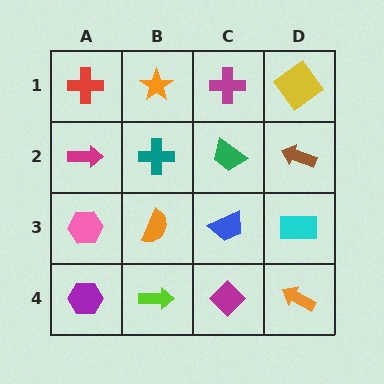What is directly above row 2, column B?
An orange star.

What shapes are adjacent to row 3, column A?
A magenta arrow (row 2, column A), a purple hexagon (row 4, column A), an orange semicircle (row 3, column B).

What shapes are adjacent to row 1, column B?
A teal cross (row 2, column B), a red cross (row 1, column A), a magenta cross (row 1, column C).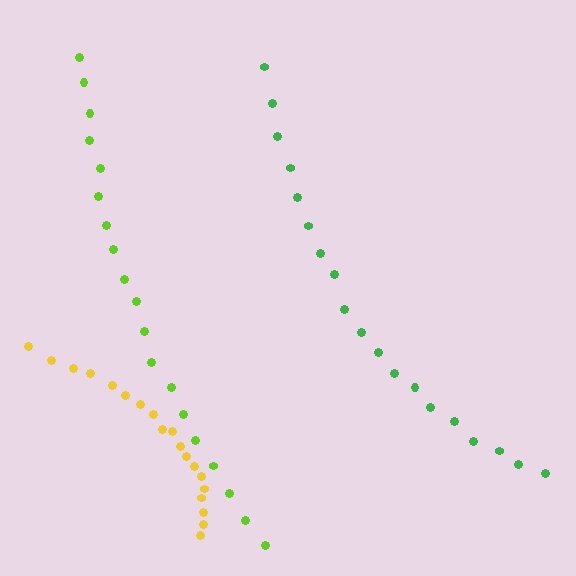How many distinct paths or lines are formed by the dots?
There are 3 distinct paths.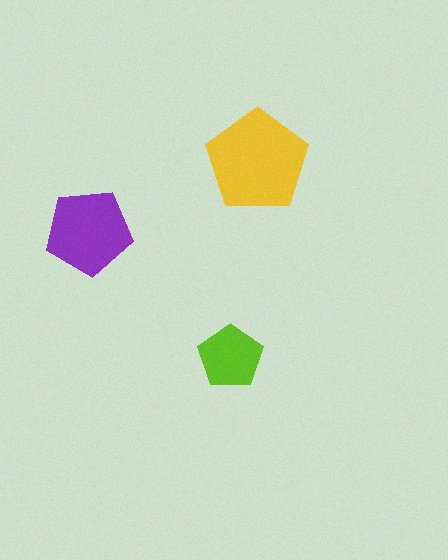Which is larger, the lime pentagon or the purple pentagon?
The purple one.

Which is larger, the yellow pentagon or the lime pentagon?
The yellow one.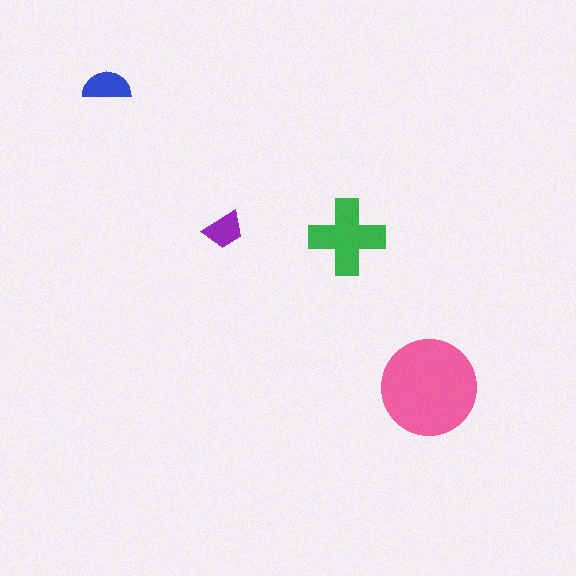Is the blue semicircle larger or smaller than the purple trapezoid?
Larger.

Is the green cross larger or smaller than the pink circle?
Smaller.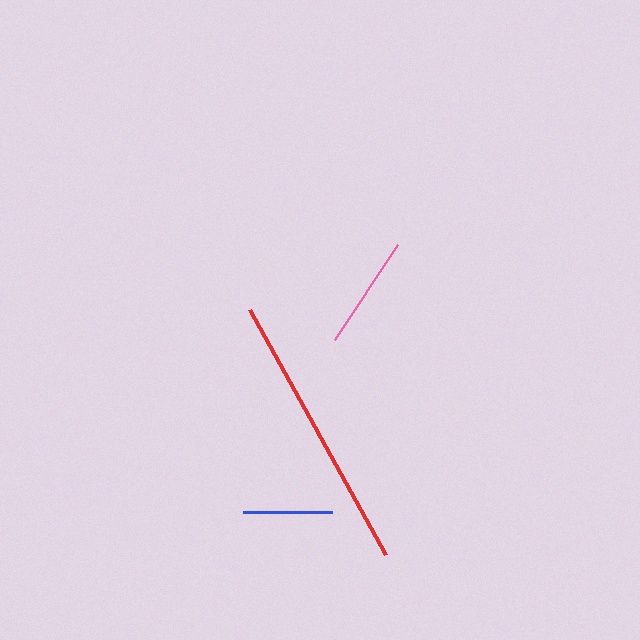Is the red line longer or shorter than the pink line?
The red line is longer than the pink line.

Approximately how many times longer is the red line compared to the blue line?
The red line is approximately 3.1 times the length of the blue line.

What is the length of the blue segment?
The blue segment is approximately 89 pixels long.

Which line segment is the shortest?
The blue line is the shortest at approximately 89 pixels.